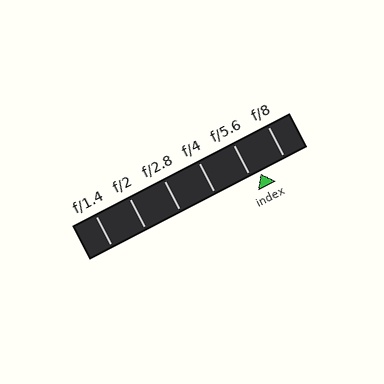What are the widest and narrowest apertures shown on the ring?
The widest aperture shown is f/1.4 and the narrowest is f/8.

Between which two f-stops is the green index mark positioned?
The index mark is between f/5.6 and f/8.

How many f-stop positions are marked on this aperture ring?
There are 6 f-stop positions marked.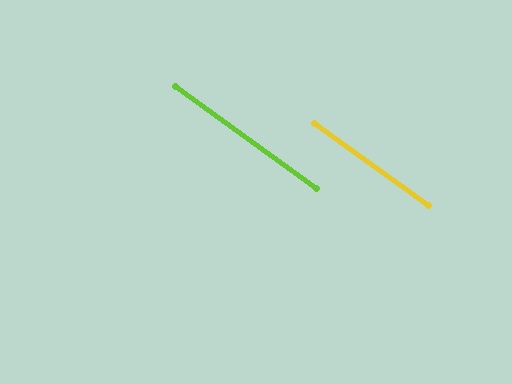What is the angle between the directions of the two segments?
Approximately 0 degrees.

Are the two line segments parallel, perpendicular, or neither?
Parallel — their directions differ by only 0.0°.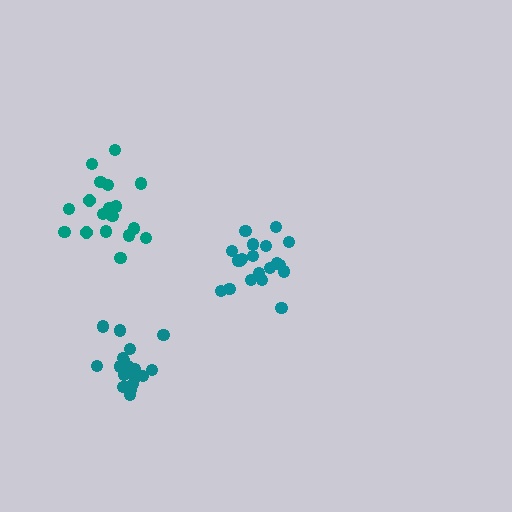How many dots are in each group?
Group 1: 19 dots, Group 2: 19 dots, Group 3: 20 dots (58 total).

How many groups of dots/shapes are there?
There are 3 groups.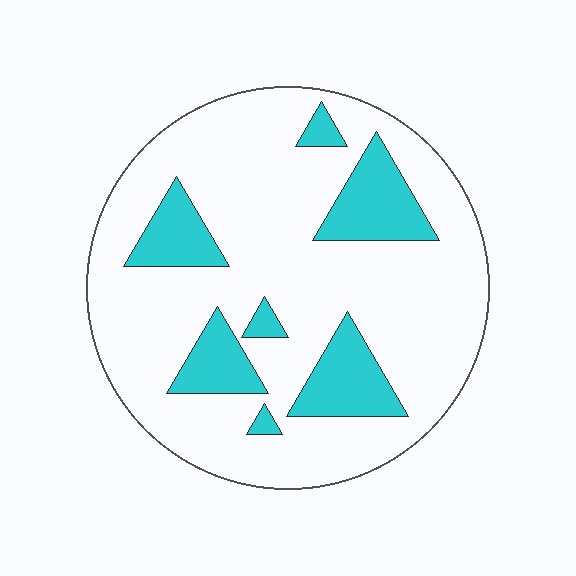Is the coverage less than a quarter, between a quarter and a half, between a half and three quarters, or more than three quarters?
Less than a quarter.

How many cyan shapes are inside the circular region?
7.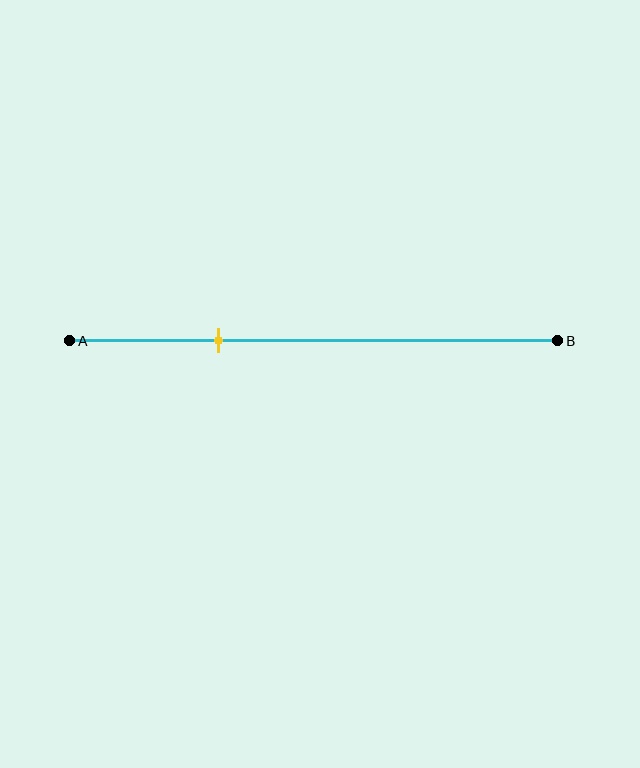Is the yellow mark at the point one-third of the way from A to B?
Yes, the mark is approximately at the one-third point.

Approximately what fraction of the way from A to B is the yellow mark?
The yellow mark is approximately 30% of the way from A to B.